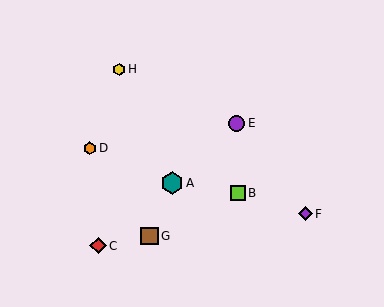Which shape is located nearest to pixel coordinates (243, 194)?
The lime square (labeled B) at (238, 193) is nearest to that location.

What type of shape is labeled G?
Shape G is a brown square.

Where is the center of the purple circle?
The center of the purple circle is at (237, 123).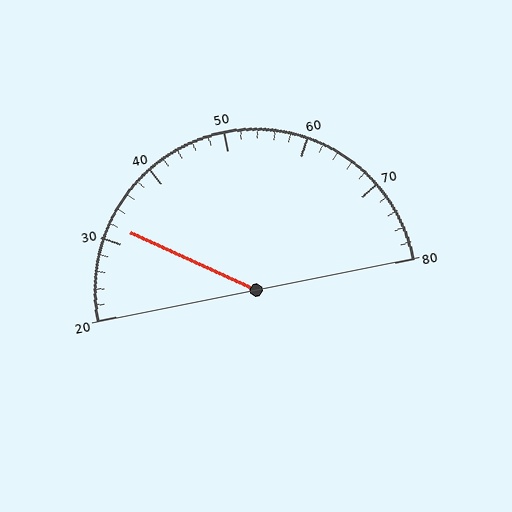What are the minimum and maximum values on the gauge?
The gauge ranges from 20 to 80.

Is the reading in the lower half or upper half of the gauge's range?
The reading is in the lower half of the range (20 to 80).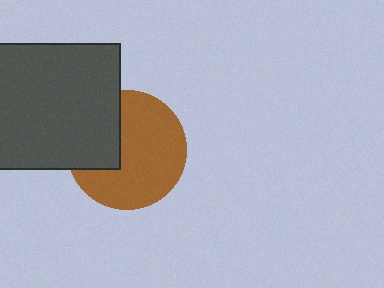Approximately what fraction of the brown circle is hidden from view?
Roughly 31% of the brown circle is hidden behind the dark gray rectangle.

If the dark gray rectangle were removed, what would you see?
You would see the complete brown circle.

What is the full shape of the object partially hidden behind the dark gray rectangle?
The partially hidden object is a brown circle.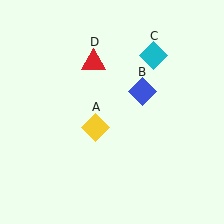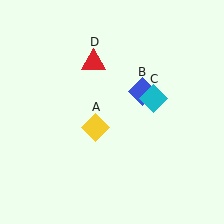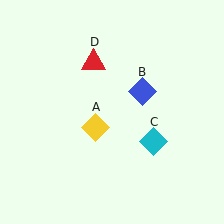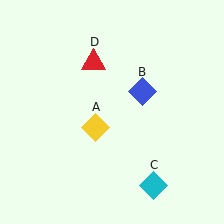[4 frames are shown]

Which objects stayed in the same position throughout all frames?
Yellow diamond (object A) and blue diamond (object B) and red triangle (object D) remained stationary.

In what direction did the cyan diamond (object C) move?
The cyan diamond (object C) moved down.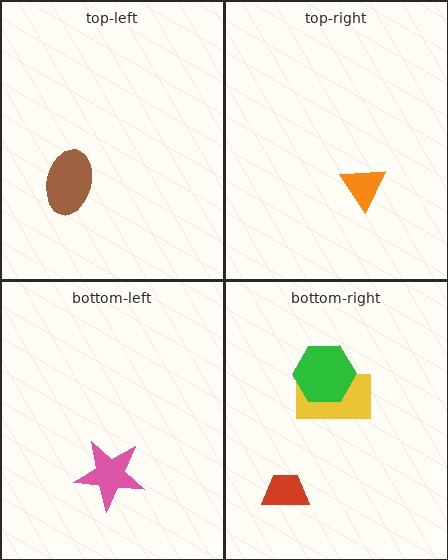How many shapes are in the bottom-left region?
1.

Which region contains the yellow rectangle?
The bottom-right region.